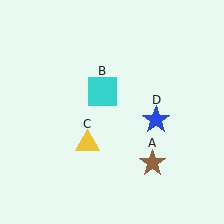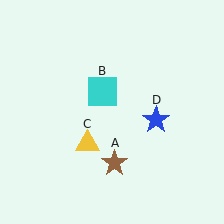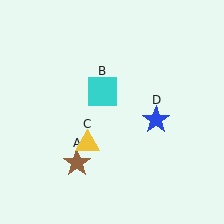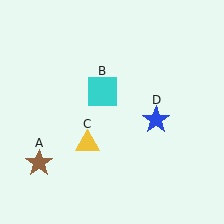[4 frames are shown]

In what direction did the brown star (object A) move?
The brown star (object A) moved left.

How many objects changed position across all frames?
1 object changed position: brown star (object A).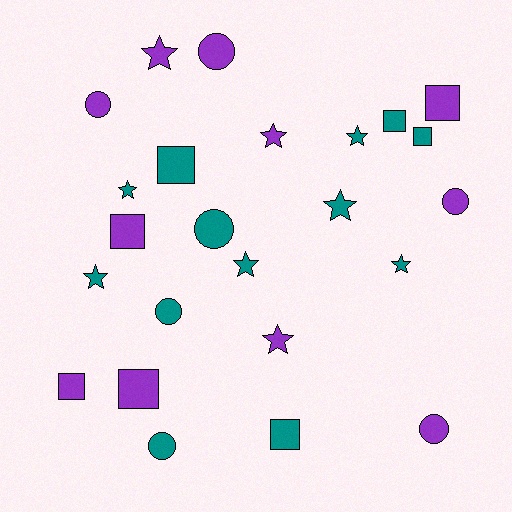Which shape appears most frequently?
Star, with 9 objects.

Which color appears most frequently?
Teal, with 13 objects.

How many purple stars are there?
There are 3 purple stars.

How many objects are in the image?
There are 24 objects.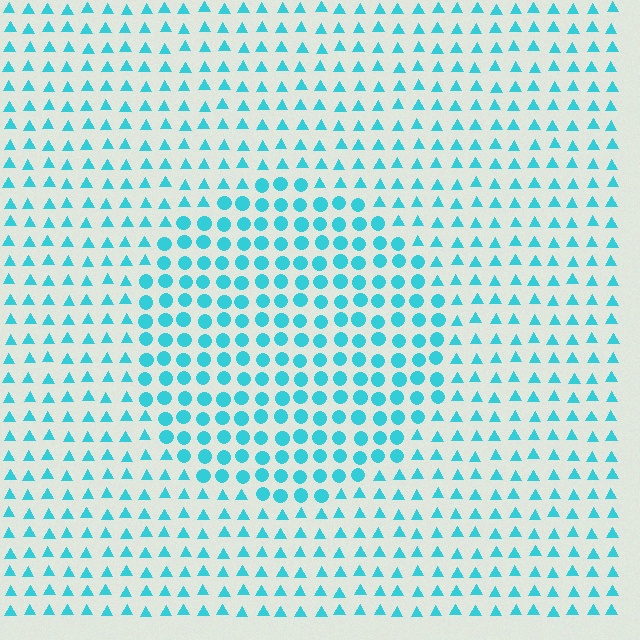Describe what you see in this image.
The image is filled with small cyan elements arranged in a uniform grid. A circle-shaped region contains circles, while the surrounding area contains triangles. The boundary is defined purely by the change in element shape.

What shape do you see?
I see a circle.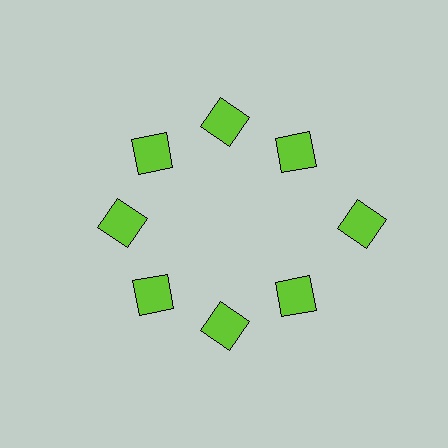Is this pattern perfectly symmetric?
No. The 8 lime diamonds are arranged in a ring, but one element near the 3 o'clock position is pushed outward from the center, breaking the 8-fold rotational symmetry.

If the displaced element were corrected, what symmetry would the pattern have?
It would have 8-fold rotational symmetry — the pattern would map onto itself every 45 degrees.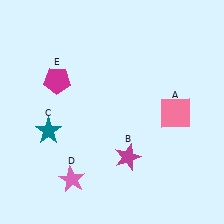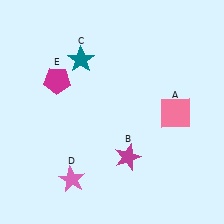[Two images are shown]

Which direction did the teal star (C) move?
The teal star (C) moved up.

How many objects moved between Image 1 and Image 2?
1 object moved between the two images.